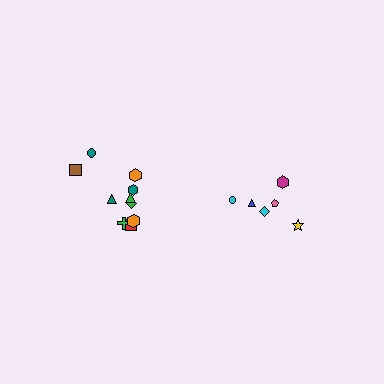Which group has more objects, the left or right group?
The left group.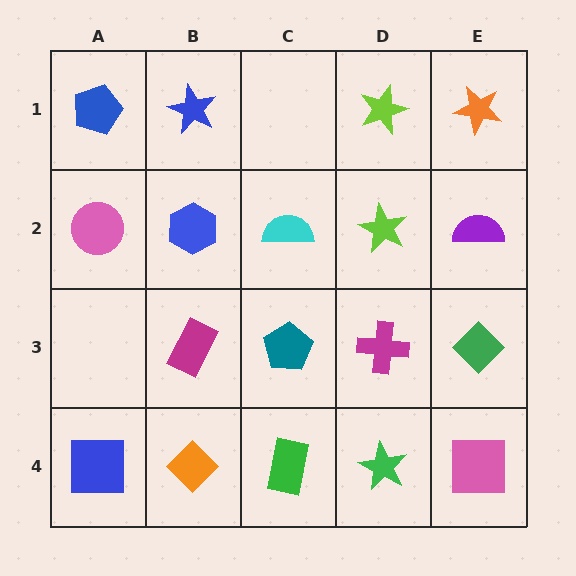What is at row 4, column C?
A green rectangle.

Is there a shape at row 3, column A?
No, that cell is empty.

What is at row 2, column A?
A pink circle.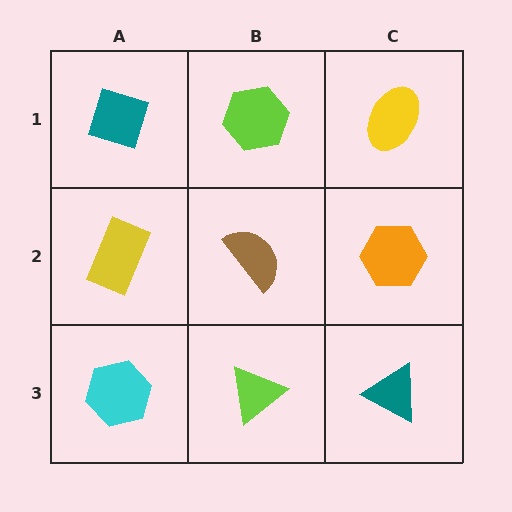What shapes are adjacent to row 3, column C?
An orange hexagon (row 2, column C), a lime triangle (row 3, column B).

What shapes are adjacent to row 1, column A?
A yellow rectangle (row 2, column A), a lime hexagon (row 1, column B).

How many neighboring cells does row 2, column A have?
3.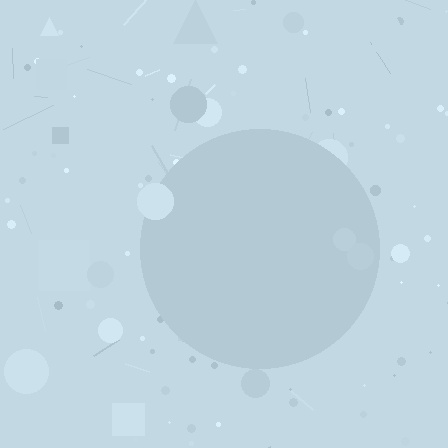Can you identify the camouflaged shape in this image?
The camouflaged shape is a circle.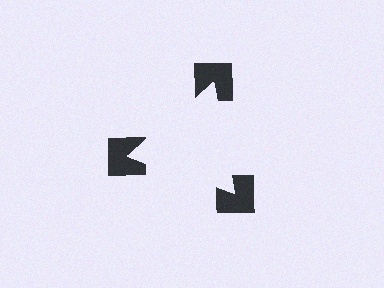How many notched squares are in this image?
There are 3 — one at each vertex of the illusory triangle.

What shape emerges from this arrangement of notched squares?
An illusory triangle — its edges are inferred from the aligned wedge cuts in the notched squares, not physically drawn.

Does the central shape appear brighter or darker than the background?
It typically appears slightly brighter than the background, even though no actual brightness change is drawn.